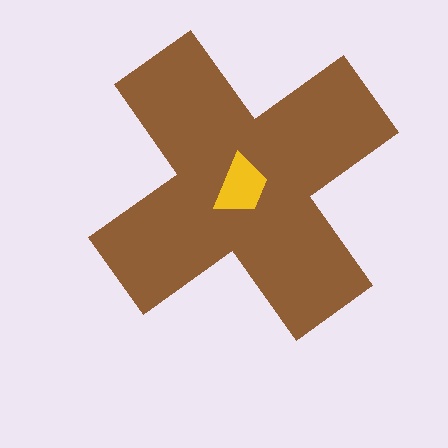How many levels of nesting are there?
2.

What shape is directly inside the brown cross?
The yellow trapezoid.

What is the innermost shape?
The yellow trapezoid.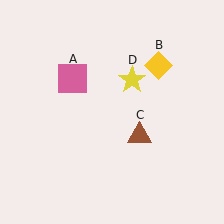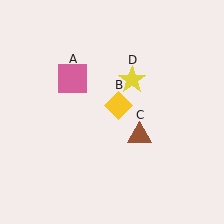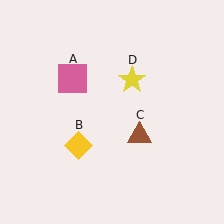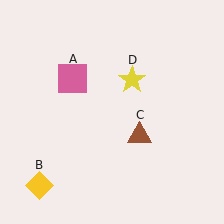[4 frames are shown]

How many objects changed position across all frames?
1 object changed position: yellow diamond (object B).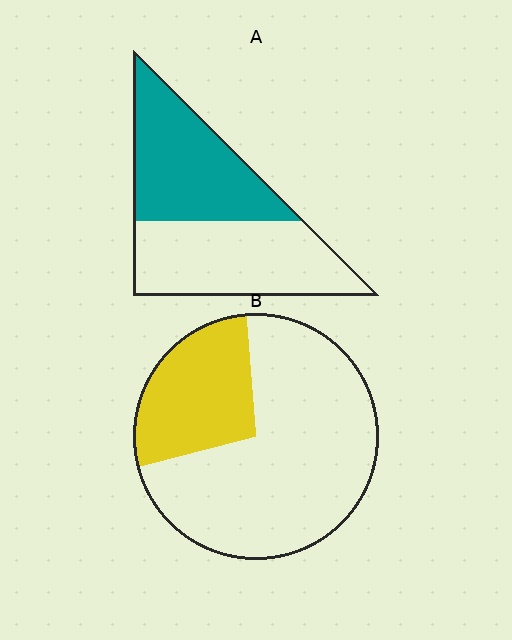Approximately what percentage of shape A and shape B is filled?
A is approximately 50% and B is approximately 30%.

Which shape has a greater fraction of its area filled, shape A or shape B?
Shape A.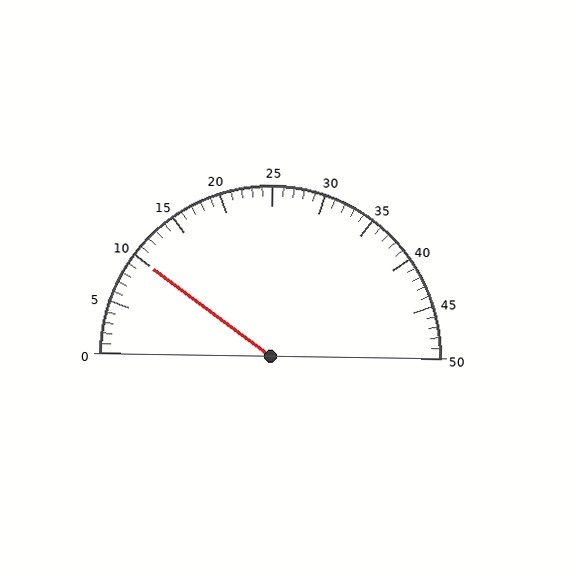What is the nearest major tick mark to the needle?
The nearest major tick mark is 10.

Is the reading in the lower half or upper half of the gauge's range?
The reading is in the lower half of the range (0 to 50).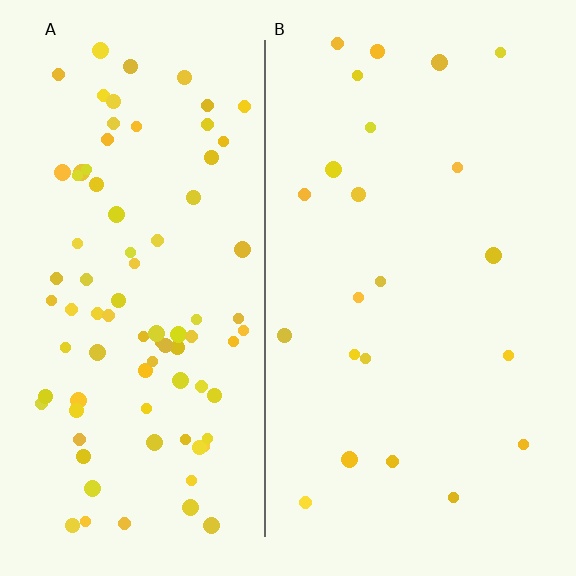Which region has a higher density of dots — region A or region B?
A (the left).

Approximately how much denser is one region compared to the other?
Approximately 3.9× — region A over region B.